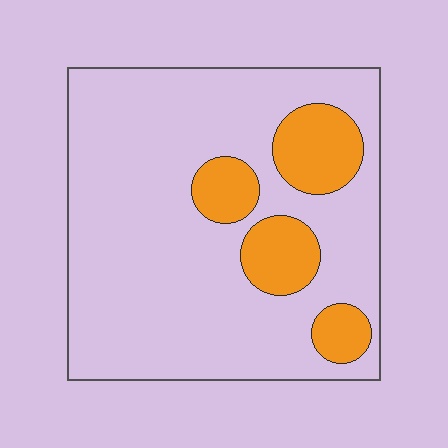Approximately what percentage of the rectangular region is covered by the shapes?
Approximately 20%.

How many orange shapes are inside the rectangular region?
4.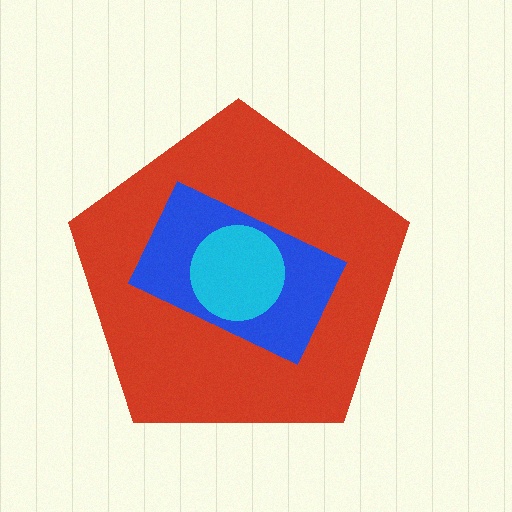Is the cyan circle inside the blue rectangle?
Yes.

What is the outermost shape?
The red pentagon.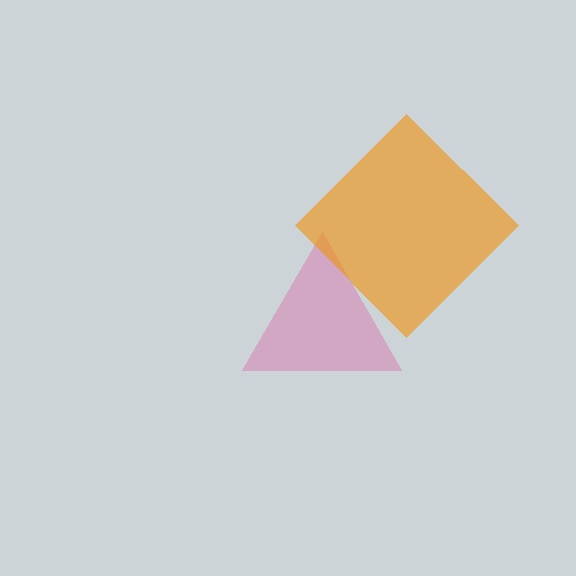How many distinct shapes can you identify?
There are 2 distinct shapes: a pink triangle, an orange diamond.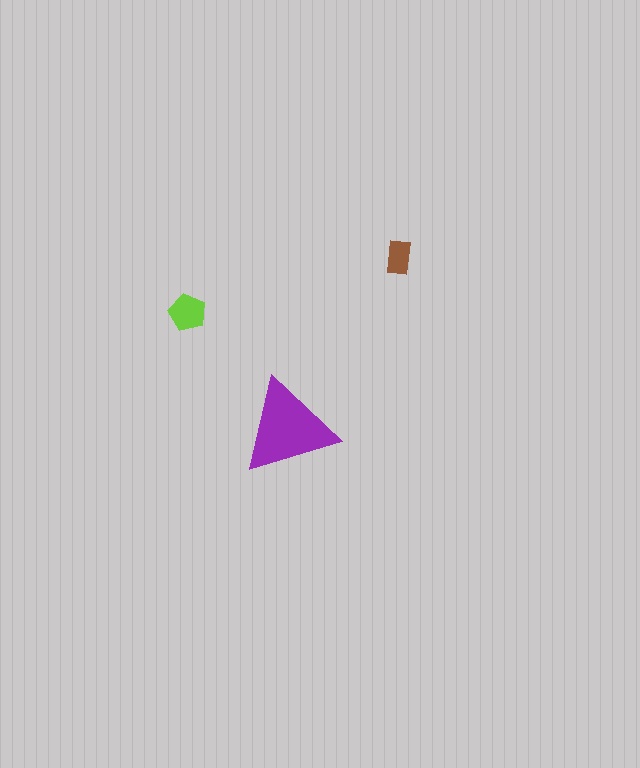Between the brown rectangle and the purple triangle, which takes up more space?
The purple triangle.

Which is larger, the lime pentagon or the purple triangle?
The purple triangle.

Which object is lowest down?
The purple triangle is bottommost.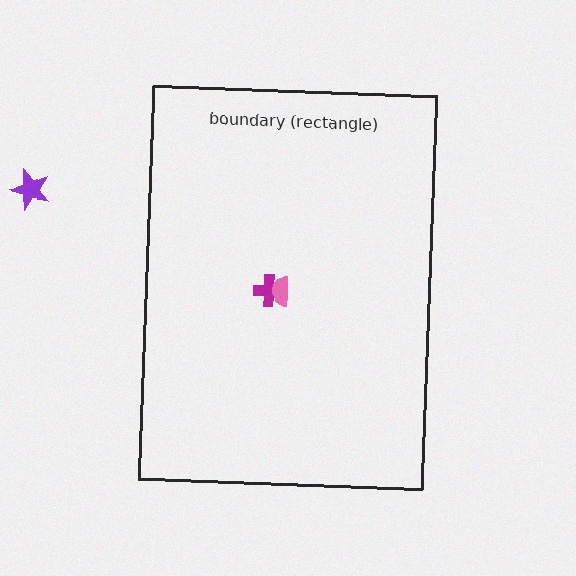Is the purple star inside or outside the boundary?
Outside.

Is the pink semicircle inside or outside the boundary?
Inside.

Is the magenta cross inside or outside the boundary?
Inside.